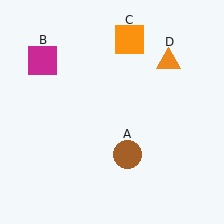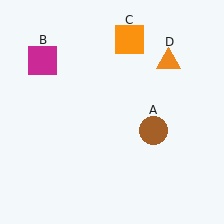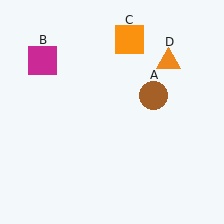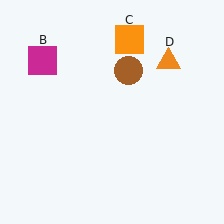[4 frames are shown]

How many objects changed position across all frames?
1 object changed position: brown circle (object A).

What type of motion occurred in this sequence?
The brown circle (object A) rotated counterclockwise around the center of the scene.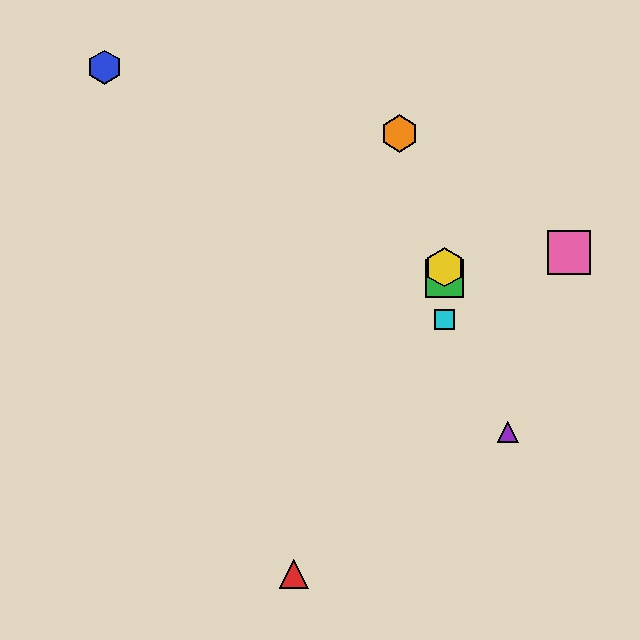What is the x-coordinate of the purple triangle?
The purple triangle is at x≈508.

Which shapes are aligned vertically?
The green square, the yellow hexagon, the cyan square are aligned vertically.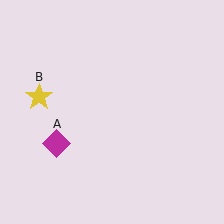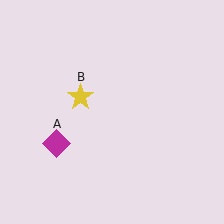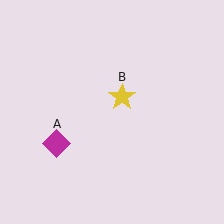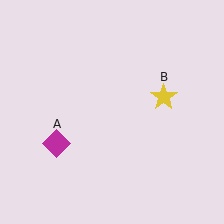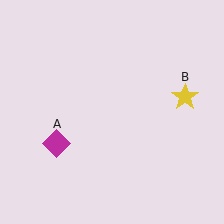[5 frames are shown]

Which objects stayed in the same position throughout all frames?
Magenta diamond (object A) remained stationary.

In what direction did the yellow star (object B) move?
The yellow star (object B) moved right.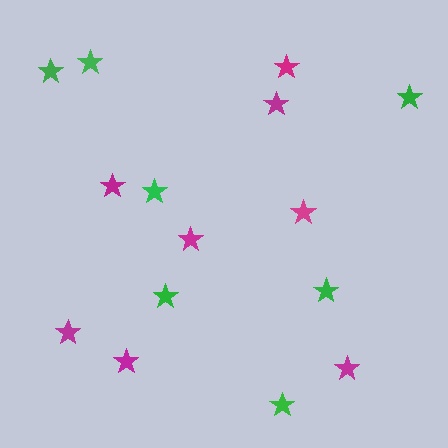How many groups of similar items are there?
There are 2 groups: one group of green stars (7) and one group of magenta stars (8).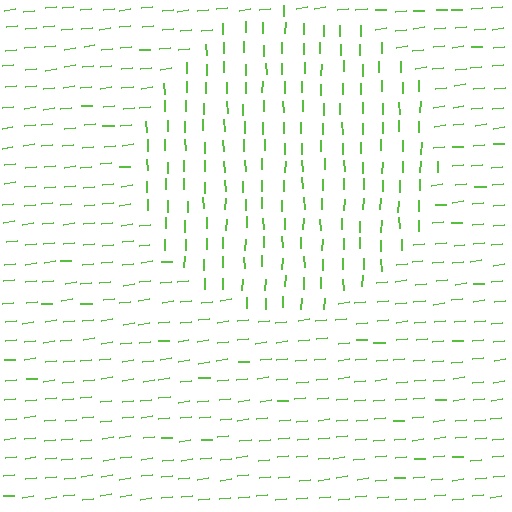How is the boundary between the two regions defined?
The boundary is defined purely by a change in line orientation (approximately 84 degrees difference). All lines are the same color and thickness.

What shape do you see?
I see a circle.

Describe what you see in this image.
The image is filled with small lime line segments. A circle region in the image has lines oriented differently from the surrounding lines, creating a visible texture boundary.